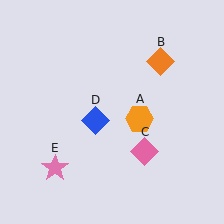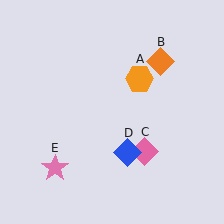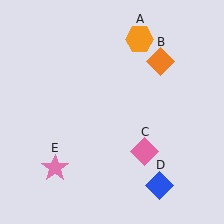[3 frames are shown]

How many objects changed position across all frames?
2 objects changed position: orange hexagon (object A), blue diamond (object D).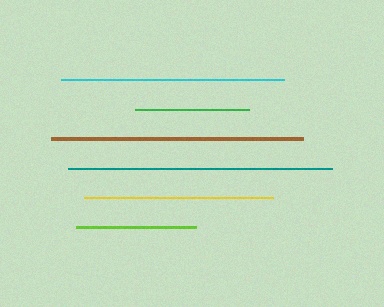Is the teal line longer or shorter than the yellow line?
The teal line is longer than the yellow line.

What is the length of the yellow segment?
The yellow segment is approximately 188 pixels long.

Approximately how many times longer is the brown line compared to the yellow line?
The brown line is approximately 1.3 times the length of the yellow line.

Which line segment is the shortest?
The green line is the shortest at approximately 114 pixels.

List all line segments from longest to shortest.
From longest to shortest: teal, brown, cyan, yellow, lime, green.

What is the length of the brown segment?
The brown segment is approximately 252 pixels long.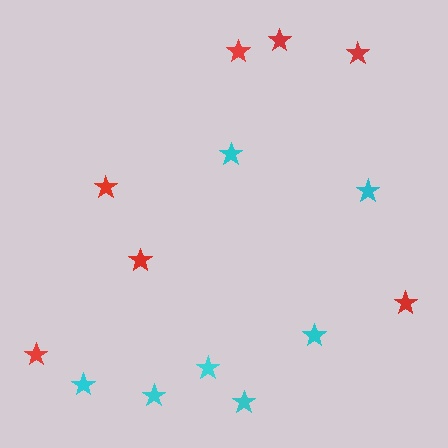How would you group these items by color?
There are 2 groups: one group of cyan stars (7) and one group of red stars (7).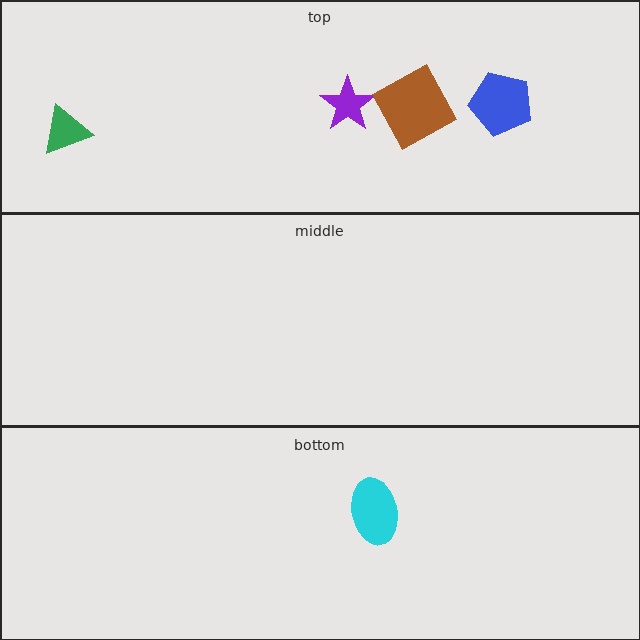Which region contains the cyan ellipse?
The bottom region.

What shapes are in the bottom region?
The cyan ellipse.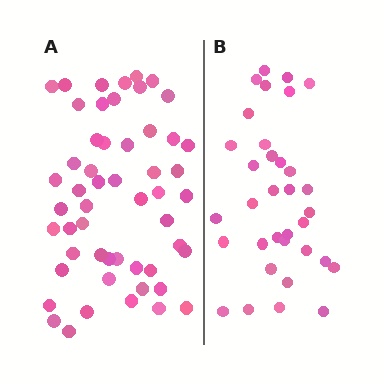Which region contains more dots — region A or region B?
Region A (the left region) has more dots.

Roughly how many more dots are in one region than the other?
Region A has approximately 20 more dots than region B.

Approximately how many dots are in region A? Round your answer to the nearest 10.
About 50 dots. (The exact count is 53, which rounds to 50.)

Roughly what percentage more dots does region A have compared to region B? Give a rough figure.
About 55% more.